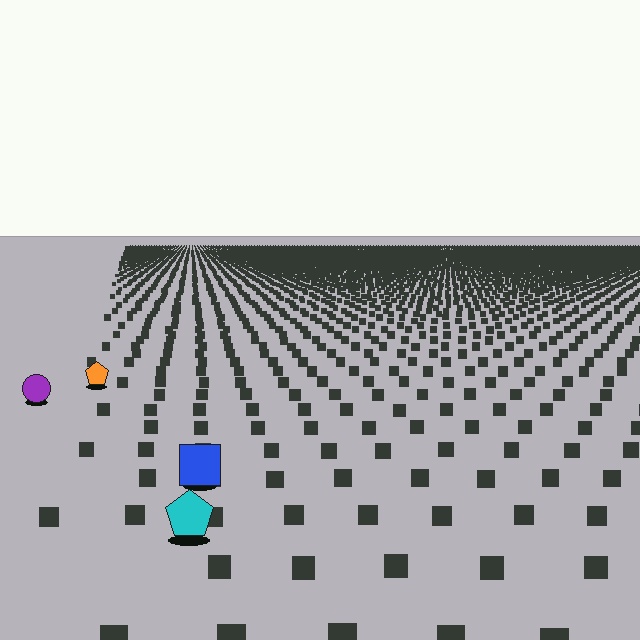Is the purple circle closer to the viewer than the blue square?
No. The blue square is closer — you can tell from the texture gradient: the ground texture is coarser near it.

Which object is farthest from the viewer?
The orange pentagon is farthest from the viewer. It appears smaller and the ground texture around it is denser.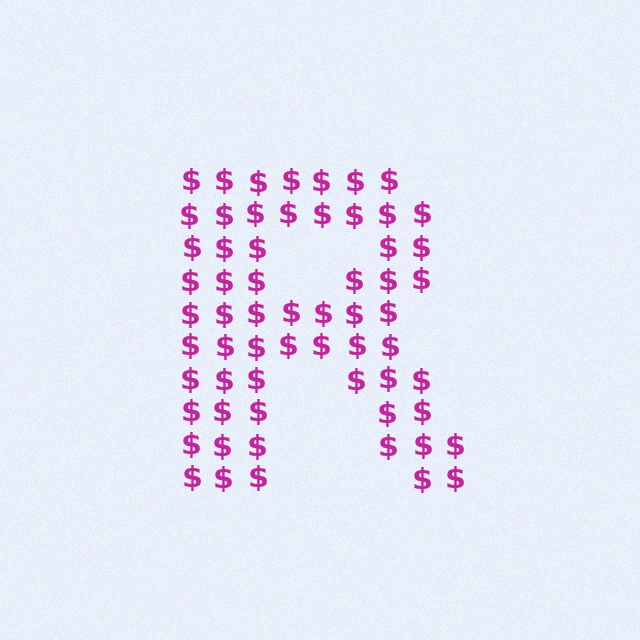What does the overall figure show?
The overall figure shows the letter R.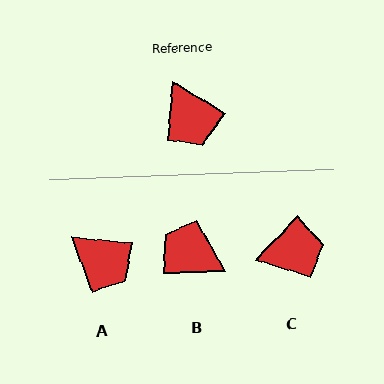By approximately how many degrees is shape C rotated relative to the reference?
Approximately 77 degrees counter-clockwise.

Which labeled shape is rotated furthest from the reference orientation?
B, about 147 degrees away.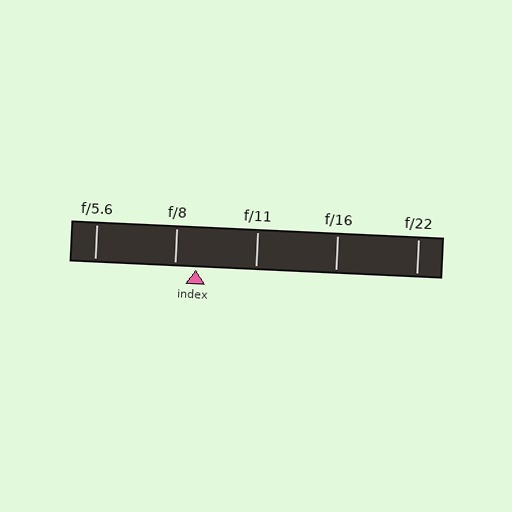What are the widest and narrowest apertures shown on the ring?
The widest aperture shown is f/5.6 and the narrowest is f/22.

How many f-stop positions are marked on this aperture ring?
There are 5 f-stop positions marked.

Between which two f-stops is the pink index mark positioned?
The index mark is between f/8 and f/11.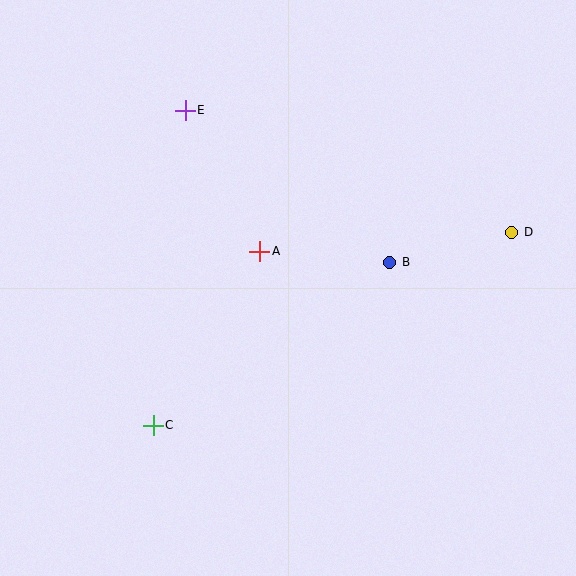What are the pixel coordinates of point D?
Point D is at (512, 232).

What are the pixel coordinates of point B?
Point B is at (390, 262).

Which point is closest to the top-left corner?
Point E is closest to the top-left corner.